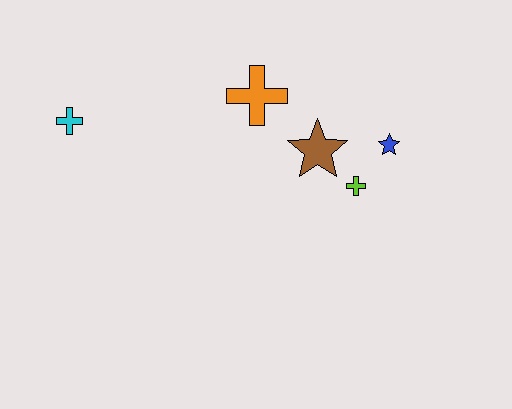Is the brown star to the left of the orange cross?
No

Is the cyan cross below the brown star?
No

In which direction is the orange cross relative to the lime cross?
The orange cross is to the left of the lime cross.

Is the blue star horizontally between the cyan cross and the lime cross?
No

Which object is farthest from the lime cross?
The cyan cross is farthest from the lime cross.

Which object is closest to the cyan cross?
The orange cross is closest to the cyan cross.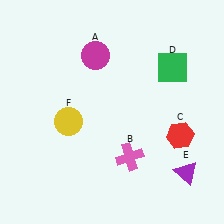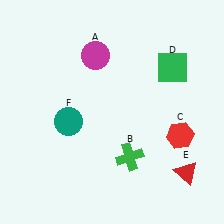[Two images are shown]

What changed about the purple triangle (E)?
In Image 1, E is purple. In Image 2, it changed to red.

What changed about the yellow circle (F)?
In Image 1, F is yellow. In Image 2, it changed to teal.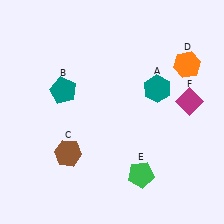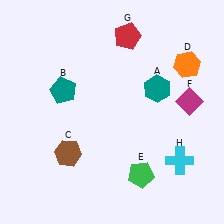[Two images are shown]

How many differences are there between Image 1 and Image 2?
There are 2 differences between the two images.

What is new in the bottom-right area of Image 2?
A cyan cross (H) was added in the bottom-right area of Image 2.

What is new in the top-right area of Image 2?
A red pentagon (G) was added in the top-right area of Image 2.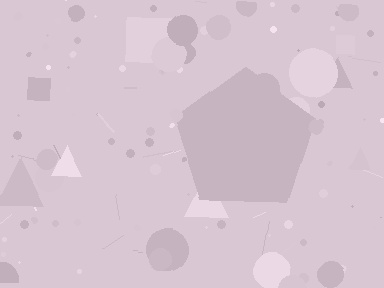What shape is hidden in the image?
A pentagon is hidden in the image.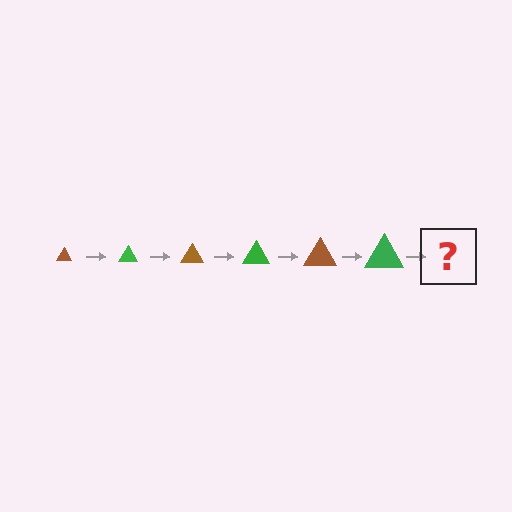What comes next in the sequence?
The next element should be a brown triangle, larger than the previous one.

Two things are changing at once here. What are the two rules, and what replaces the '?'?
The two rules are that the triangle grows larger each step and the color cycles through brown and green. The '?' should be a brown triangle, larger than the previous one.